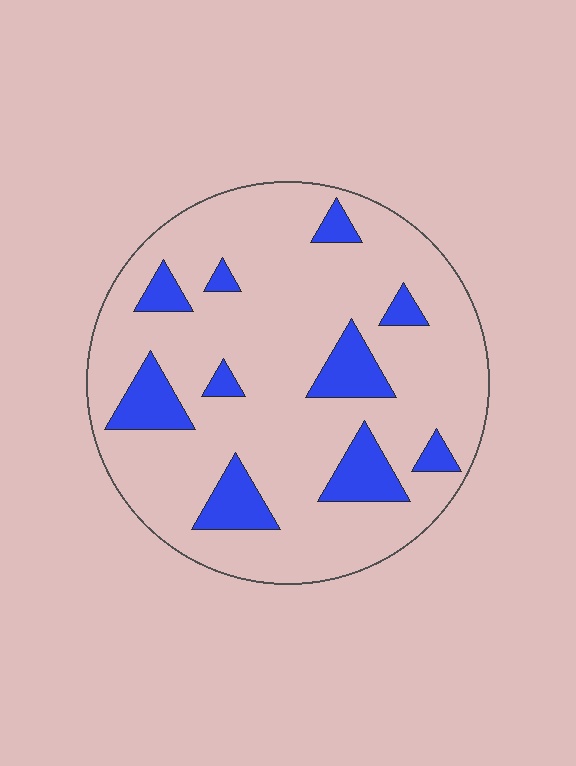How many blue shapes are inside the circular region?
10.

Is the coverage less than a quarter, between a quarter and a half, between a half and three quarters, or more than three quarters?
Less than a quarter.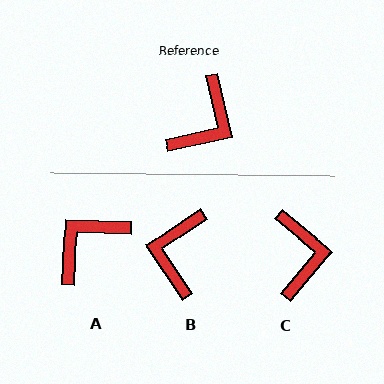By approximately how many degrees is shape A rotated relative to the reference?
Approximately 165 degrees counter-clockwise.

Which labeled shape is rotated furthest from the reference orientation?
A, about 165 degrees away.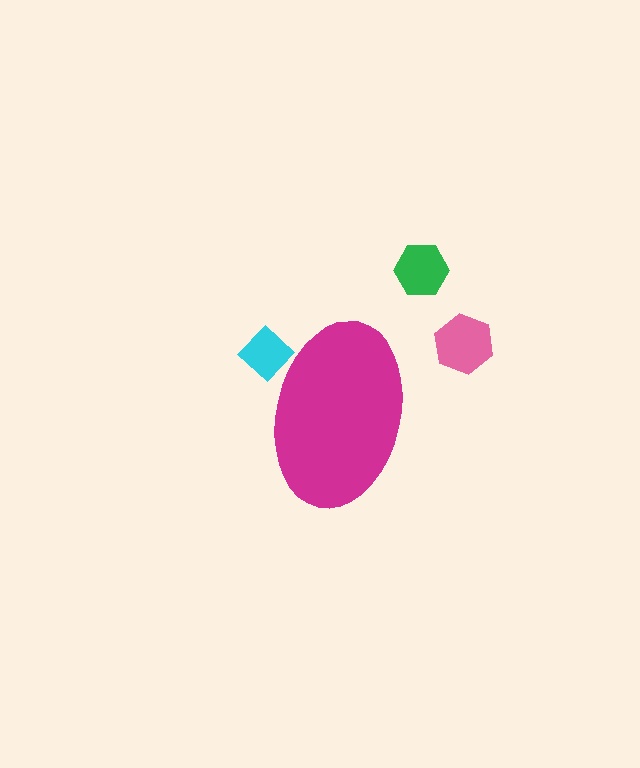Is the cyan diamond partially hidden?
Yes, the cyan diamond is partially hidden behind the magenta ellipse.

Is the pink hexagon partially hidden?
No, the pink hexagon is fully visible.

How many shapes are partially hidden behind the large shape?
1 shape is partially hidden.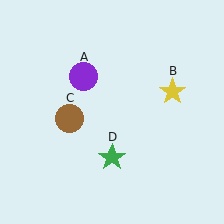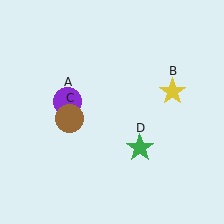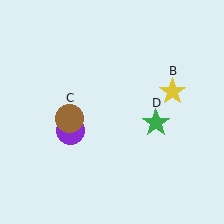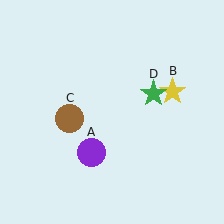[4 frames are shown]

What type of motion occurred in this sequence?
The purple circle (object A), green star (object D) rotated counterclockwise around the center of the scene.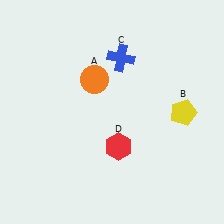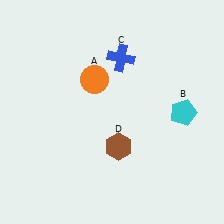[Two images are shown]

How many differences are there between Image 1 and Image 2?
There are 2 differences between the two images.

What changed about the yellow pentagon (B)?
In Image 1, B is yellow. In Image 2, it changed to cyan.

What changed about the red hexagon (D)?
In Image 1, D is red. In Image 2, it changed to brown.